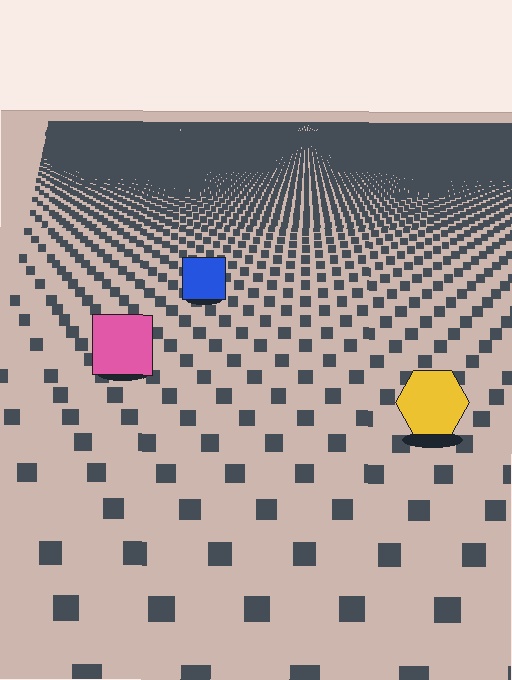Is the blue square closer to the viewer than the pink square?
No. The pink square is closer — you can tell from the texture gradient: the ground texture is coarser near it.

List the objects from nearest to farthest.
From nearest to farthest: the yellow hexagon, the pink square, the blue square.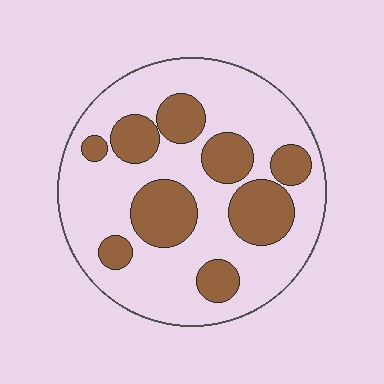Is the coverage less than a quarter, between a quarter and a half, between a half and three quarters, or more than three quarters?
Between a quarter and a half.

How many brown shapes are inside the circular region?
9.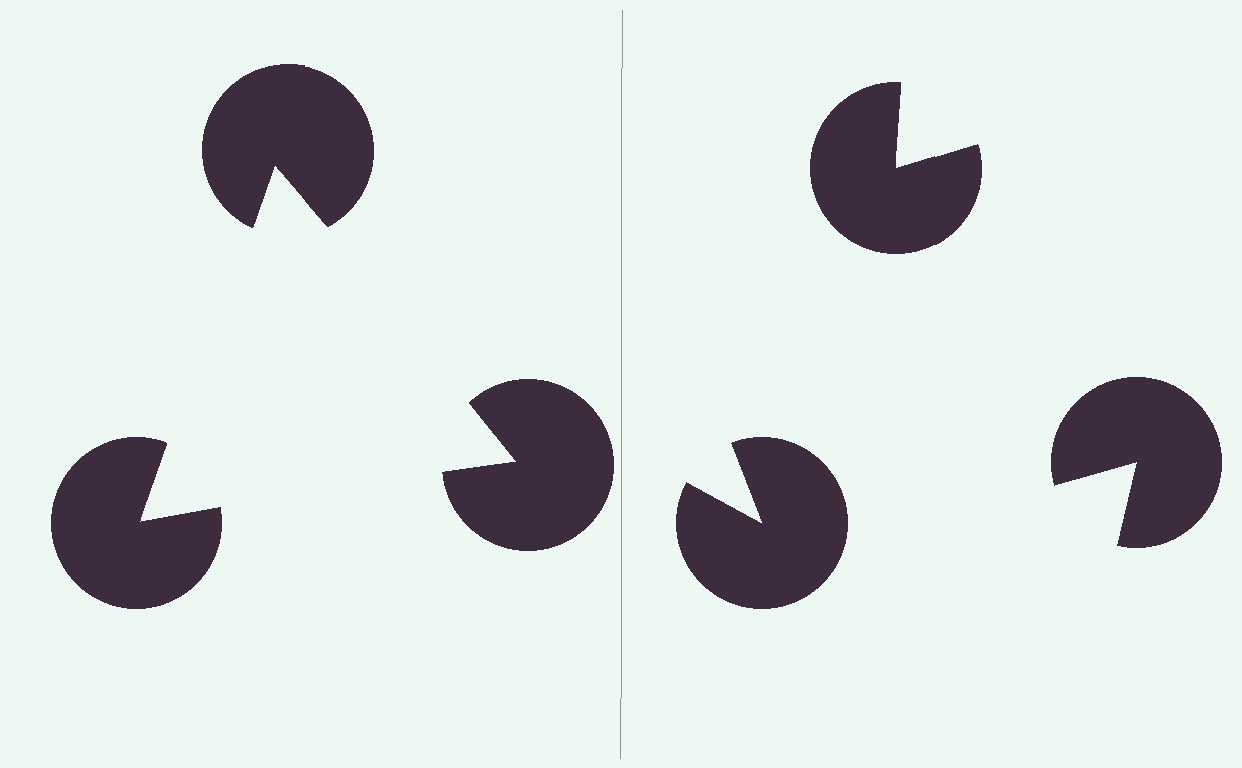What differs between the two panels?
The pac-man discs are positioned identically on both sides; only the wedge orientations differ. On the left they align to a triangle; on the right they are misaligned.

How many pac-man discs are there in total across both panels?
6 — 3 on each side.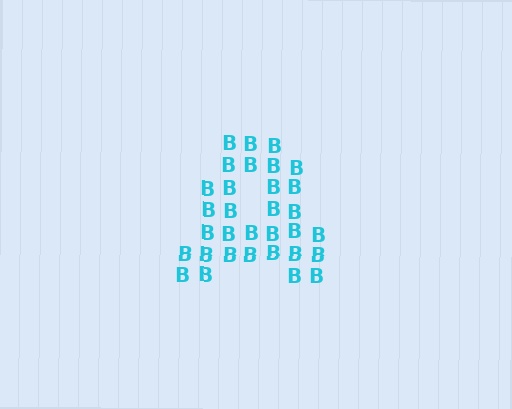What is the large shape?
The large shape is the letter A.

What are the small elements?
The small elements are letter B's.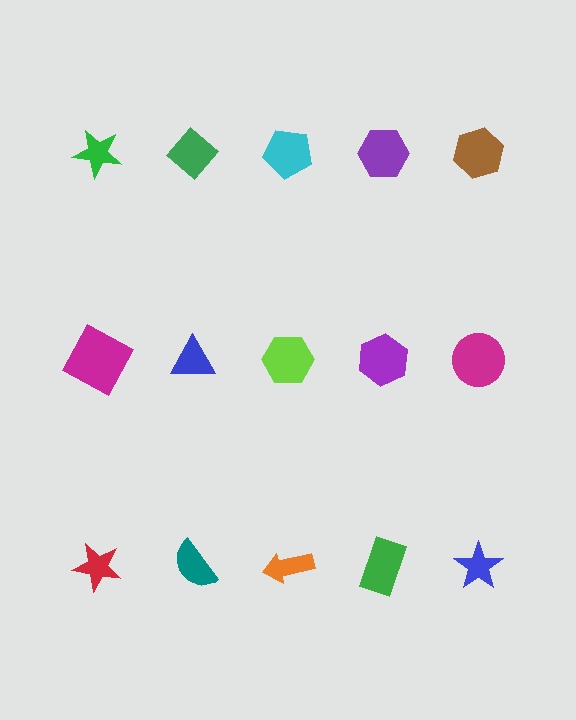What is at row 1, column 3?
A cyan pentagon.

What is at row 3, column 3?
An orange arrow.